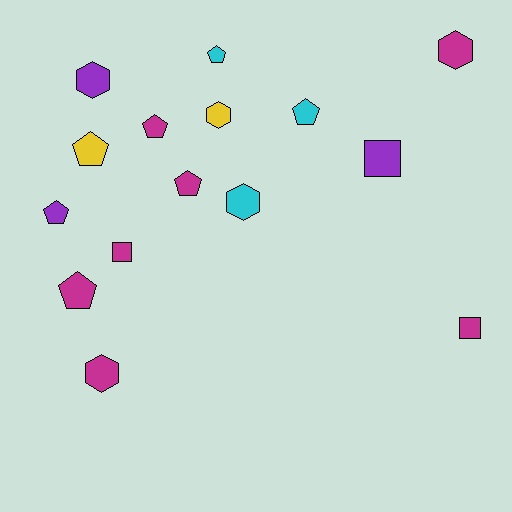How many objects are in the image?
There are 15 objects.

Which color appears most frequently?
Magenta, with 7 objects.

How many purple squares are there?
There is 1 purple square.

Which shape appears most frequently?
Pentagon, with 7 objects.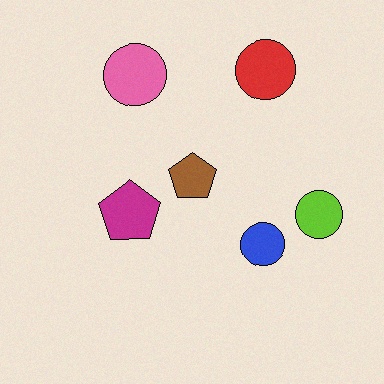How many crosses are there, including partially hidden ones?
There are no crosses.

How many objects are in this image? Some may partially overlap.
There are 6 objects.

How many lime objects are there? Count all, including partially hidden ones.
There is 1 lime object.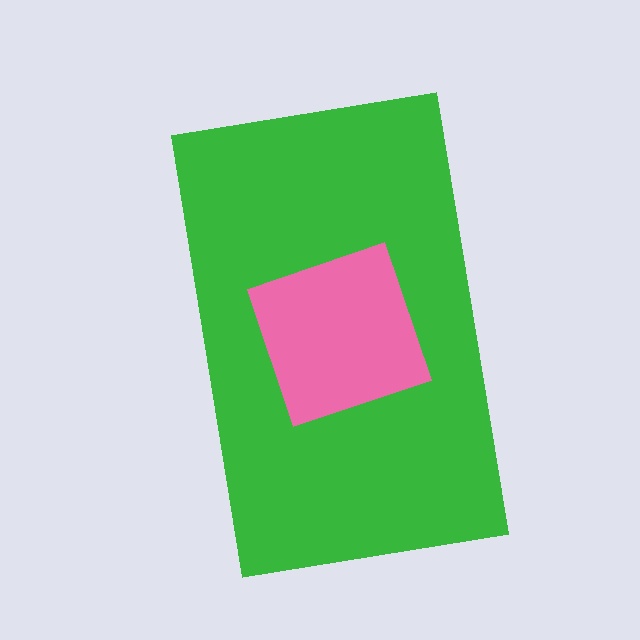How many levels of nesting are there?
2.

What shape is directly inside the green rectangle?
The pink square.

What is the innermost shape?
The pink square.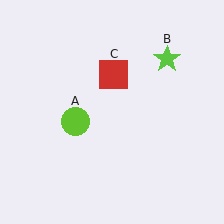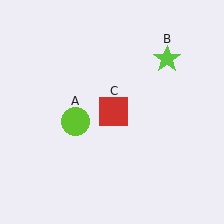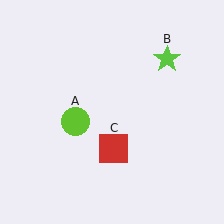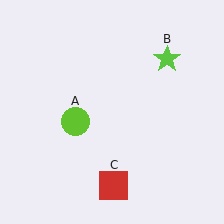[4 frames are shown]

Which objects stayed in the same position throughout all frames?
Lime circle (object A) and lime star (object B) remained stationary.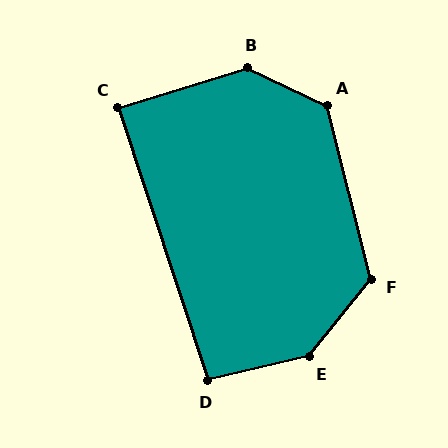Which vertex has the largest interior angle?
E, at approximately 142 degrees.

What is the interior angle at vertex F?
Approximately 127 degrees (obtuse).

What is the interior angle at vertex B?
Approximately 138 degrees (obtuse).